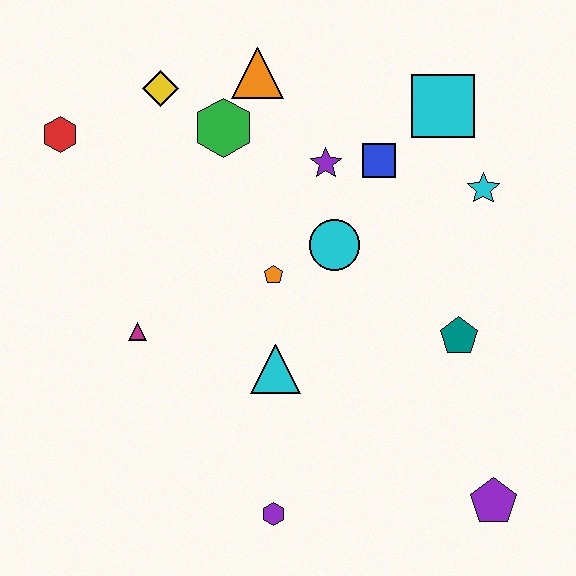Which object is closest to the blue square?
The purple star is closest to the blue square.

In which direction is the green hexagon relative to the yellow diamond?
The green hexagon is to the right of the yellow diamond.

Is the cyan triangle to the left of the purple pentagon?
Yes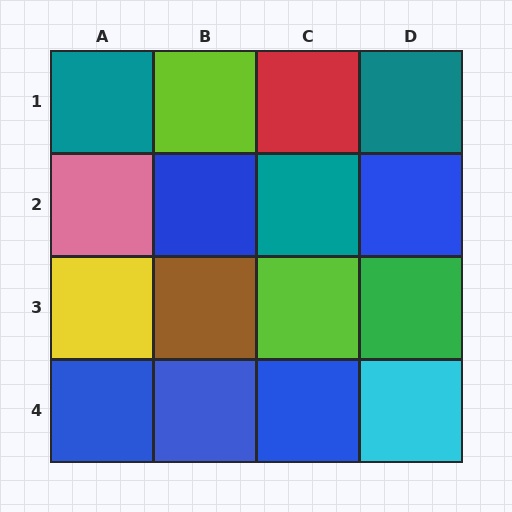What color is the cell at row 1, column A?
Teal.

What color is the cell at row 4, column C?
Blue.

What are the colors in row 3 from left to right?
Yellow, brown, lime, green.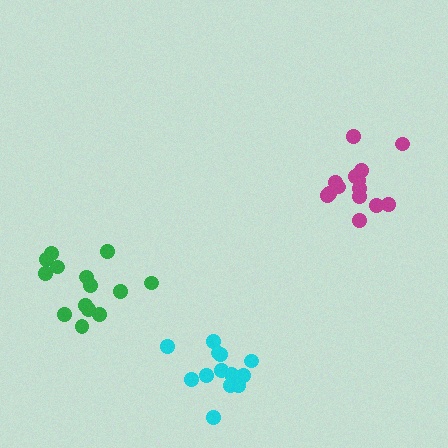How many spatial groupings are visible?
There are 3 spatial groupings.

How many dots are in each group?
Group 1: 14 dots, Group 2: 14 dots, Group 3: 13 dots (41 total).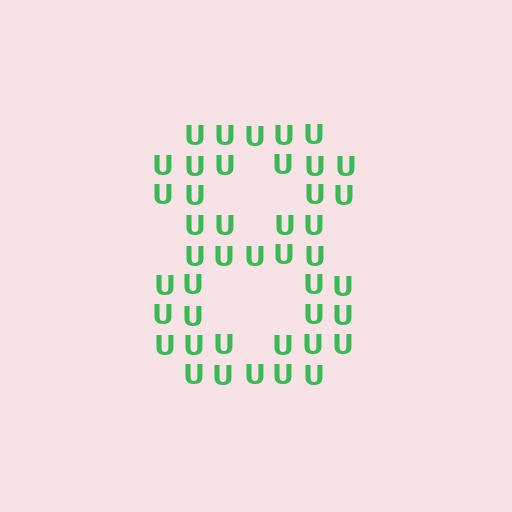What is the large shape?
The large shape is the digit 8.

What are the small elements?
The small elements are letter U's.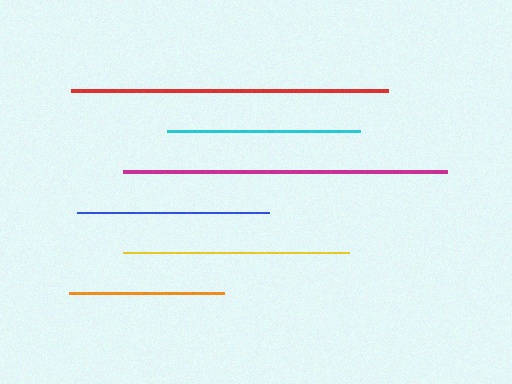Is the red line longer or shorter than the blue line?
The red line is longer than the blue line.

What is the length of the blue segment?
The blue segment is approximately 192 pixels long.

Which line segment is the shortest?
The orange line is the shortest at approximately 155 pixels.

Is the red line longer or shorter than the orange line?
The red line is longer than the orange line.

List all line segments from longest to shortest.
From longest to shortest: magenta, red, yellow, cyan, blue, orange.